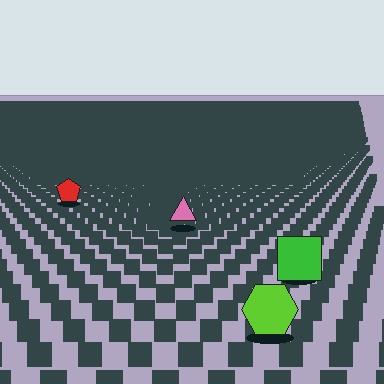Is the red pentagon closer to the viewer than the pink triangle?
No. The pink triangle is closer — you can tell from the texture gradient: the ground texture is coarser near it.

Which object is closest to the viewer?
The lime hexagon is closest. The texture marks near it are larger and more spread out.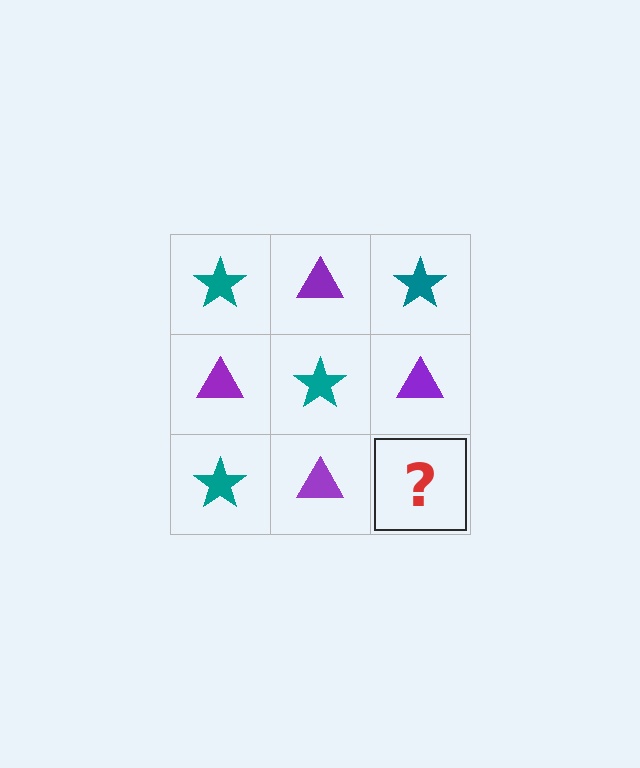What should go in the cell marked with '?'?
The missing cell should contain a teal star.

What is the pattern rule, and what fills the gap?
The rule is that it alternates teal star and purple triangle in a checkerboard pattern. The gap should be filled with a teal star.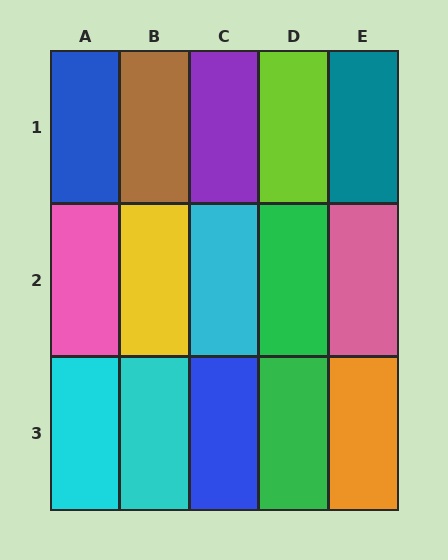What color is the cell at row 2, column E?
Pink.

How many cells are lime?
1 cell is lime.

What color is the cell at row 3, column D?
Green.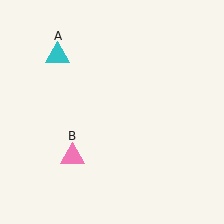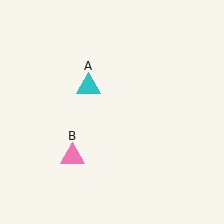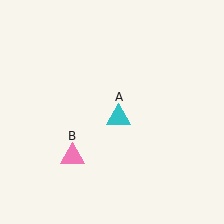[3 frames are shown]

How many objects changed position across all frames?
1 object changed position: cyan triangle (object A).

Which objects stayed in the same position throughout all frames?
Pink triangle (object B) remained stationary.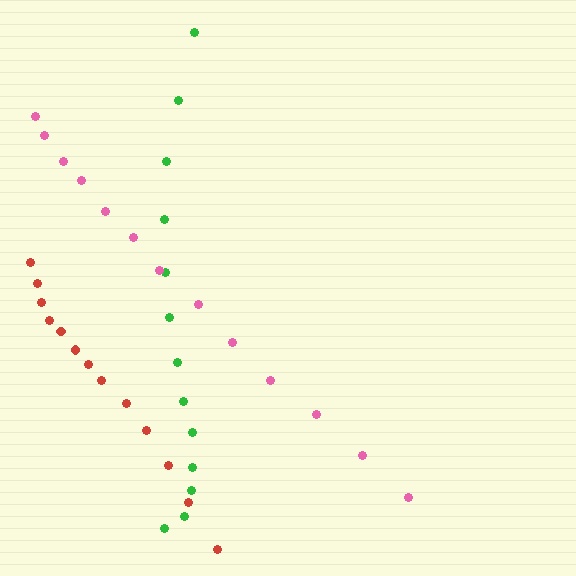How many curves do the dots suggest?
There are 3 distinct paths.